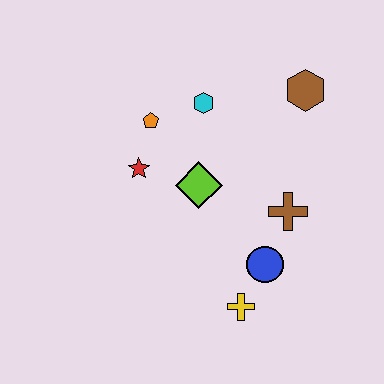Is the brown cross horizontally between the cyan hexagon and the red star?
No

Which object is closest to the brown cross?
The blue circle is closest to the brown cross.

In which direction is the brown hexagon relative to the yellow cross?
The brown hexagon is above the yellow cross.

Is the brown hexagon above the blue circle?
Yes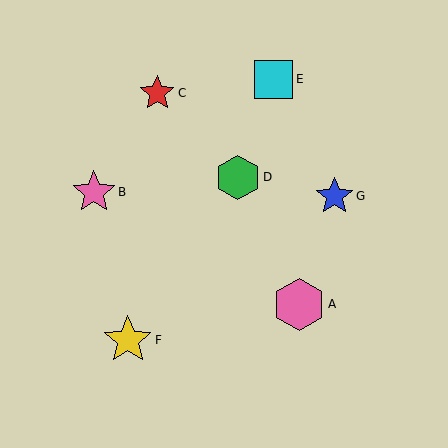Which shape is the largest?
The pink hexagon (labeled A) is the largest.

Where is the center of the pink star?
The center of the pink star is at (94, 192).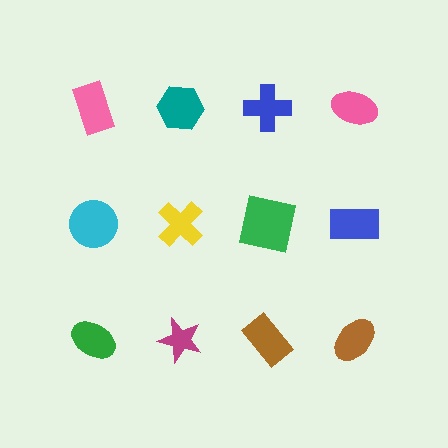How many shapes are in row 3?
4 shapes.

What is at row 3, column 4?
A brown ellipse.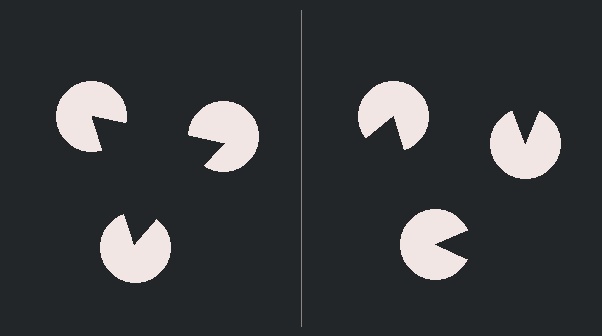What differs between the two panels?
The pac-man discs are positioned identically on both sides; only the wedge orientations differ. On the left they align to a triangle; on the right they are misaligned.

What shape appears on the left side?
An illusory triangle.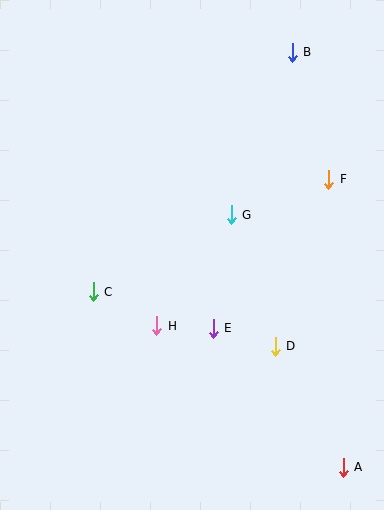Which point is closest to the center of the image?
Point G at (231, 215) is closest to the center.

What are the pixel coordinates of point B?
Point B is at (292, 52).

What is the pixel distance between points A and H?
The distance between A and H is 234 pixels.